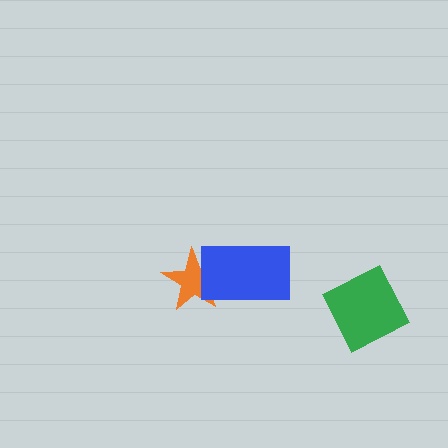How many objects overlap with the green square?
0 objects overlap with the green square.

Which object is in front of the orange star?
The blue rectangle is in front of the orange star.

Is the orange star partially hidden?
Yes, it is partially covered by another shape.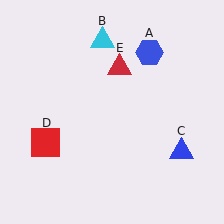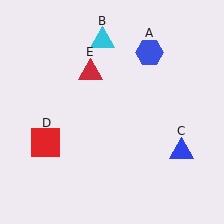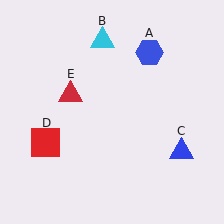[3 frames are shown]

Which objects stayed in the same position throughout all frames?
Blue hexagon (object A) and cyan triangle (object B) and blue triangle (object C) and red square (object D) remained stationary.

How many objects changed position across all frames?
1 object changed position: red triangle (object E).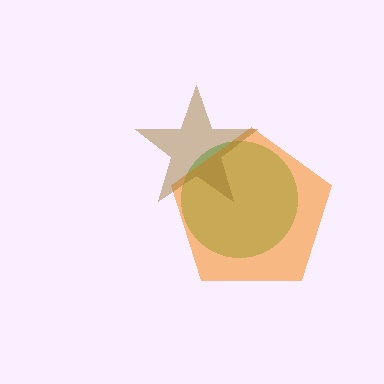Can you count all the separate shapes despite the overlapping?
Yes, there are 3 separate shapes.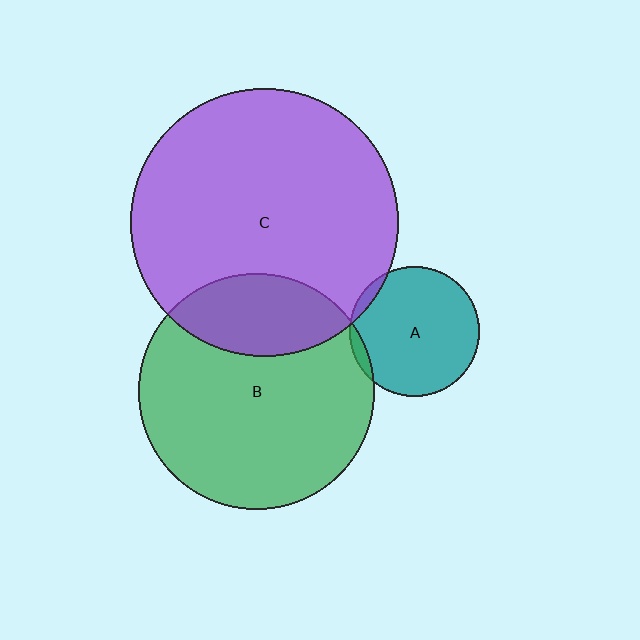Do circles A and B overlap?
Yes.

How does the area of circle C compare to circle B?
Approximately 1.3 times.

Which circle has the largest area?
Circle C (purple).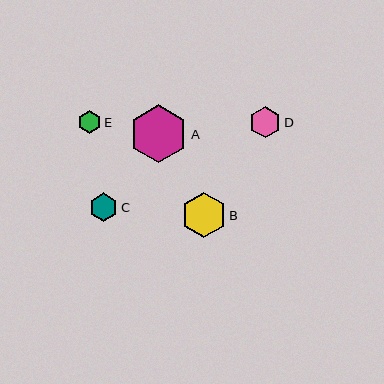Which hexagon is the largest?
Hexagon A is the largest with a size of approximately 58 pixels.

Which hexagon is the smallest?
Hexagon E is the smallest with a size of approximately 23 pixels.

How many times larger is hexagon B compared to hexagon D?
Hexagon B is approximately 1.4 times the size of hexagon D.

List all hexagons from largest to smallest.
From largest to smallest: A, B, D, C, E.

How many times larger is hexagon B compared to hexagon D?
Hexagon B is approximately 1.4 times the size of hexagon D.